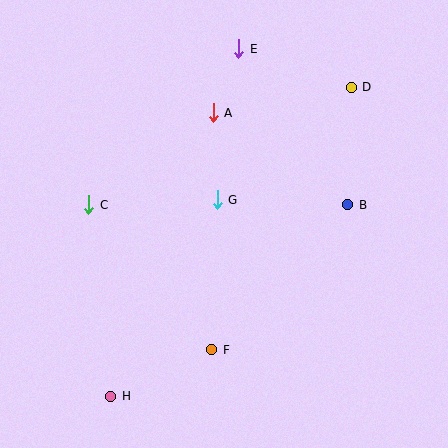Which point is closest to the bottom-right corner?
Point F is closest to the bottom-right corner.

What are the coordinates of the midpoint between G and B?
The midpoint between G and B is at (283, 202).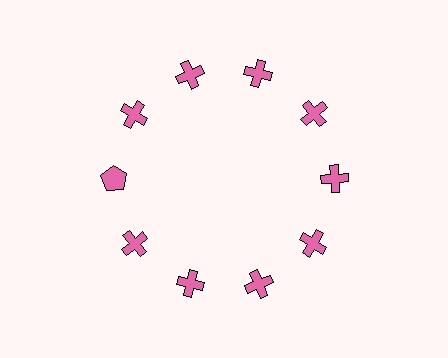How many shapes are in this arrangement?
There are 10 shapes arranged in a ring pattern.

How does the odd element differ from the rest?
It has a different shape: pentagon instead of cross.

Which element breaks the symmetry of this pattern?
The pink pentagon at roughly the 9 o'clock position breaks the symmetry. All other shapes are pink crosses.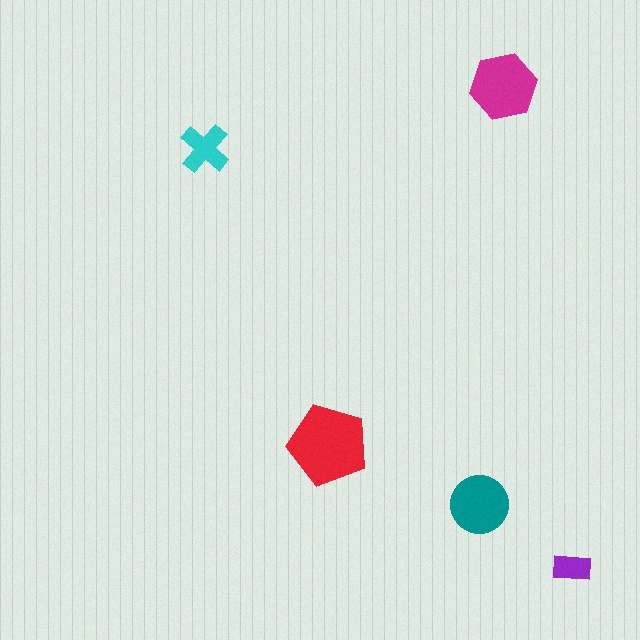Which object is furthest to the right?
The purple rectangle is rightmost.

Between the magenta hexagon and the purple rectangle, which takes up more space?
The magenta hexagon.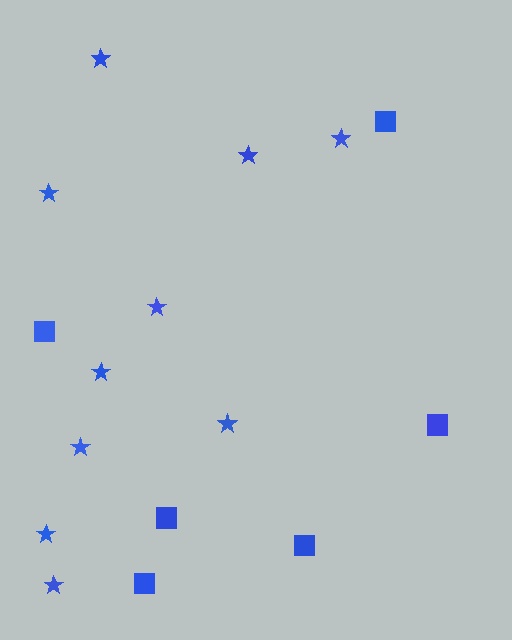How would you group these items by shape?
There are 2 groups: one group of stars (10) and one group of squares (6).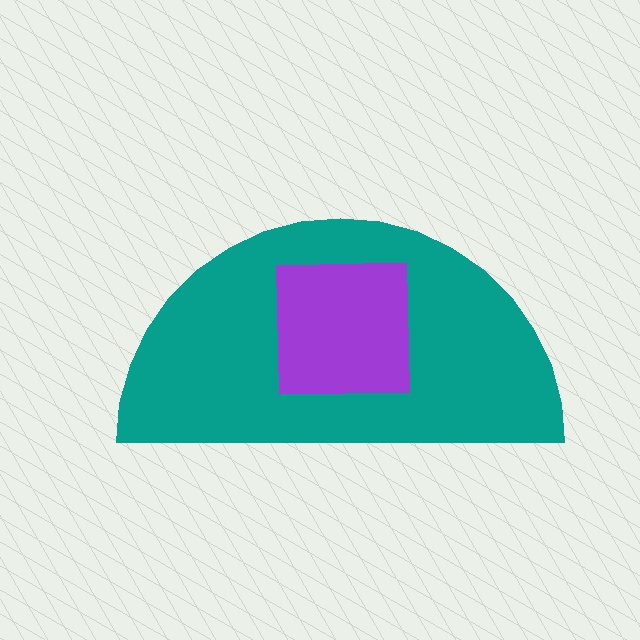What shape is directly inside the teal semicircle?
The purple square.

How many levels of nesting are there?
2.